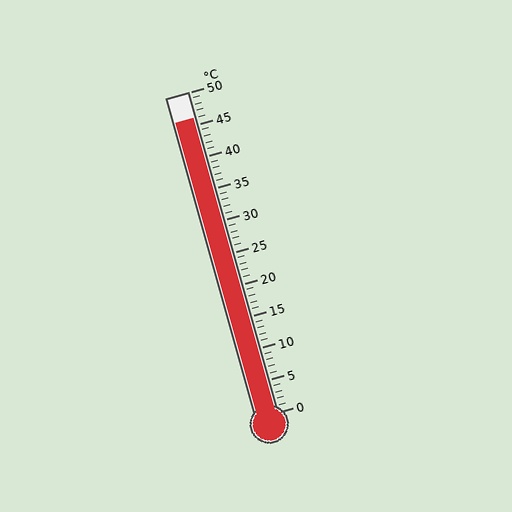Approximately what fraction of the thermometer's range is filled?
The thermometer is filled to approximately 90% of its range.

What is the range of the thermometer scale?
The thermometer scale ranges from 0°C to 50°C.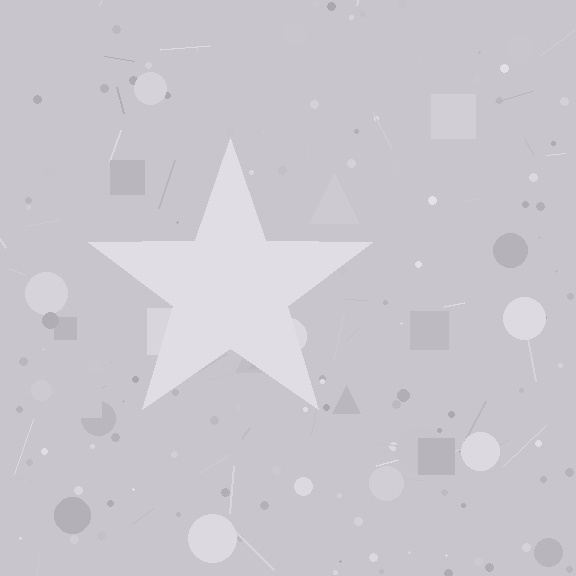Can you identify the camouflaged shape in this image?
The camouflaged shape is a star.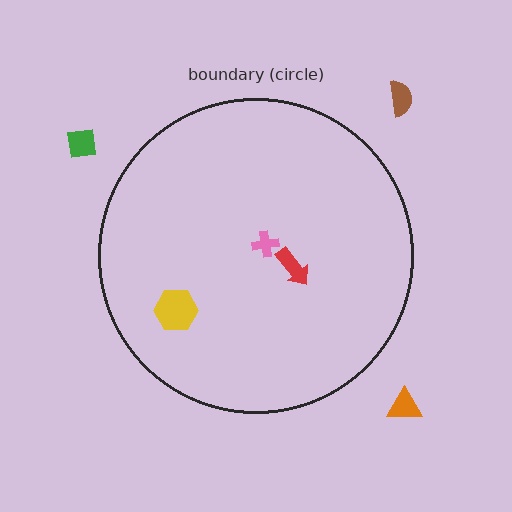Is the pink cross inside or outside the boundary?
Inside.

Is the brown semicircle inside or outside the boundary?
Outside.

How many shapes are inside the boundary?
3 inside, 3 outside.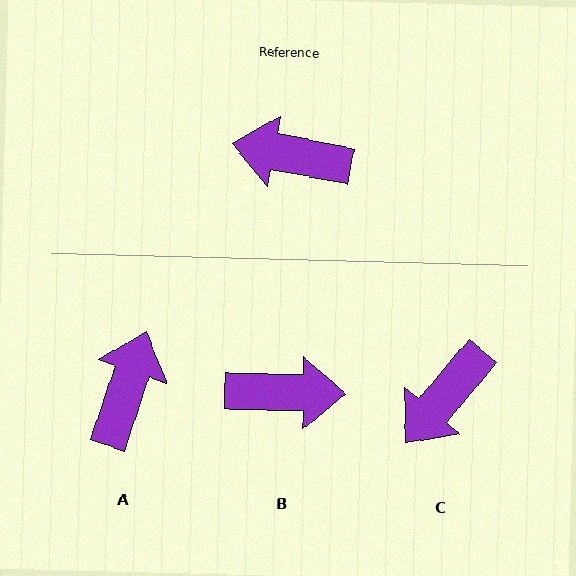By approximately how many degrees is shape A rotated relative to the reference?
Approximately 98 degrees clockwise.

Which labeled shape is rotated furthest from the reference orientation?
B, about 170 degrees away.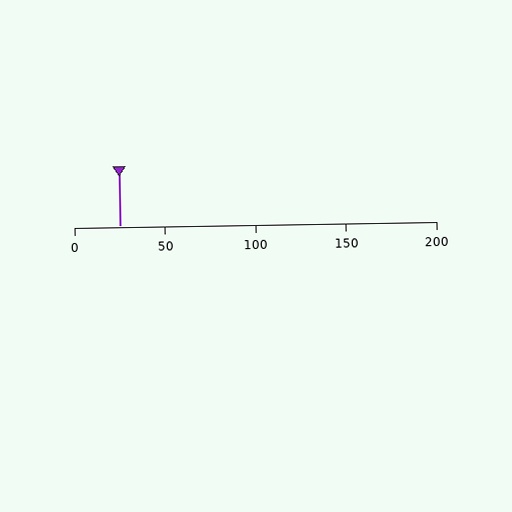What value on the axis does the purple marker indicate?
The marker indicates approximately 25.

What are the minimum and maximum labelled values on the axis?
The axis runs from 0 to 200.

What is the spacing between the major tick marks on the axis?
The major ticks are spaced 50 apart.